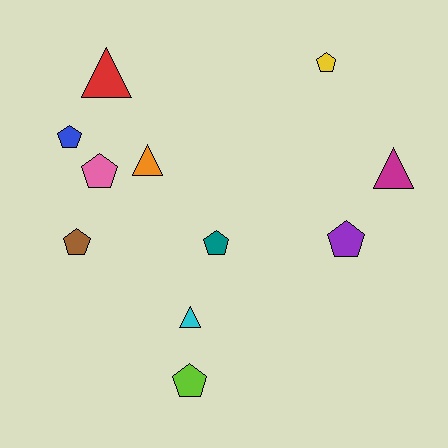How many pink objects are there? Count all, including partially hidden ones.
There is 1 pink object.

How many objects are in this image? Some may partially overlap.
There are 11 objects.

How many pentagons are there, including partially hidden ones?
There are 7 pentagons.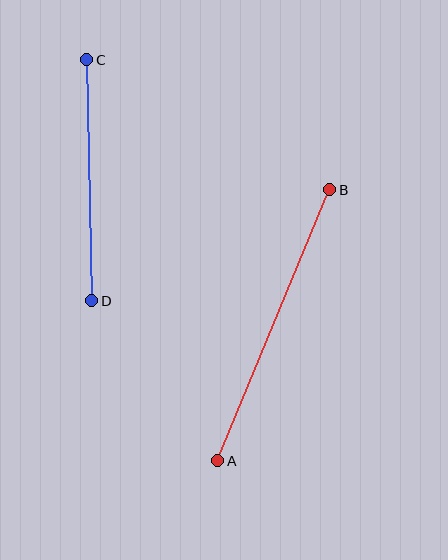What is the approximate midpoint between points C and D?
The midpoint is at approximately (89, 180) pixels.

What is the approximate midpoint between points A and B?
The midpoint is at approximately (274, 325) pixels.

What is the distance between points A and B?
The distance is approximately 293 pixels.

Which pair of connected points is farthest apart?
Points A and B are farthest apart.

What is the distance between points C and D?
The distance is approximately 241 pixels.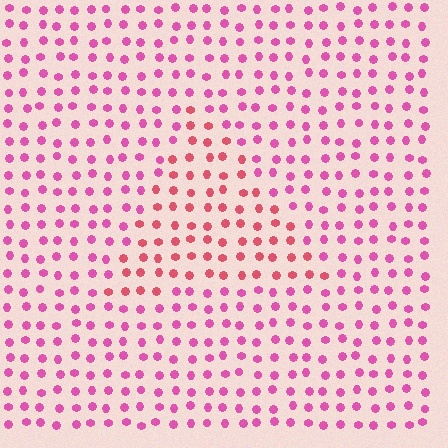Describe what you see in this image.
The image is filled with small pink elements in a uniform arrangement. A triangle-shaped region is visible where the elements are tinted to a slightly different hue, forming a subtle color boundary.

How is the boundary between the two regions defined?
The boundary is defined purely by a slight shift in hue (about 30 degrees). Spacing, size, and orientation are identical on both sides.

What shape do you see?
I see a triangle.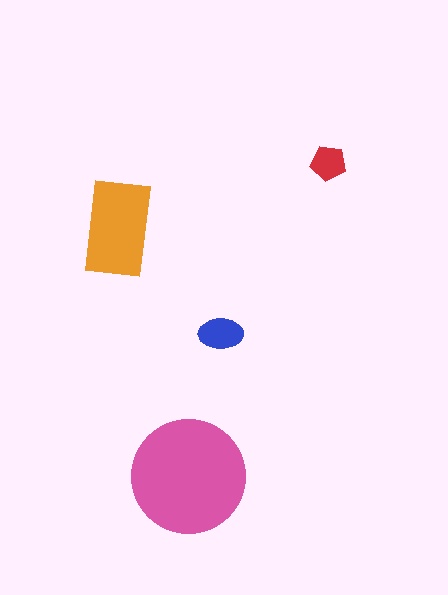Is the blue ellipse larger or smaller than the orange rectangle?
Smaller.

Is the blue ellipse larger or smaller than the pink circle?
Smaller.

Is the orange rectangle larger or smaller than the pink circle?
Smaller.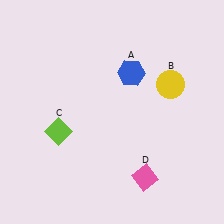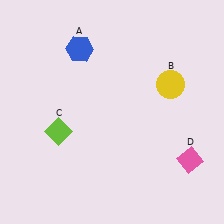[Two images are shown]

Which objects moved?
The objects that moved are: the blue hexagon (A), the pink diamond (D).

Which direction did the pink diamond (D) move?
The pink diamond (D) moved right.